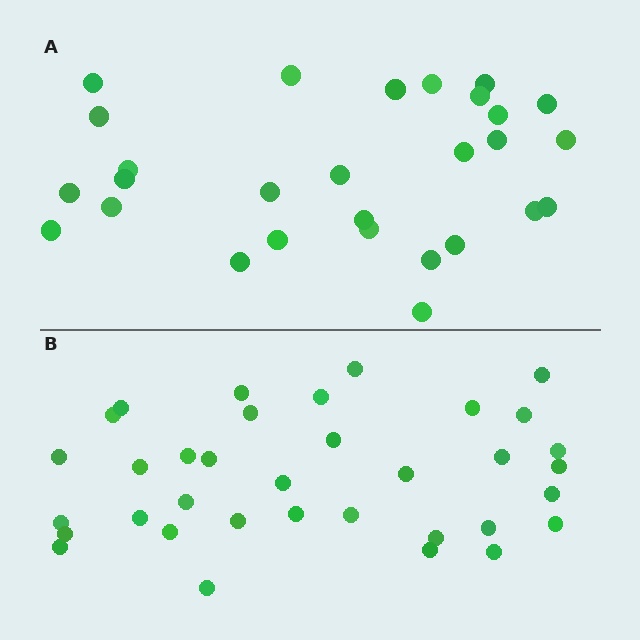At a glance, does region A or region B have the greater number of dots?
Region B (the bottom region) has more dots.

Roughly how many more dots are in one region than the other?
Region B has roughly 8 or so more dots than region A.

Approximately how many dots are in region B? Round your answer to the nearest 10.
About 40 dots. (The exact count is 35, which rounds to 40.)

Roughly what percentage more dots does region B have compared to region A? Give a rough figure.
About 25% more.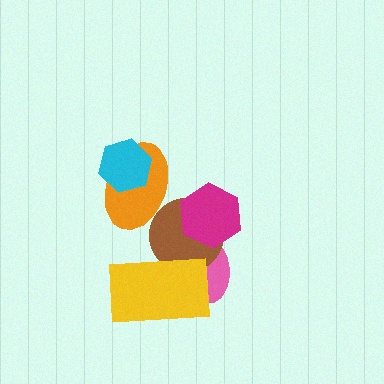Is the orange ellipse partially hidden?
Yes, it is partially covered by another shape.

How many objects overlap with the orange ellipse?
2 objects overlap with the orange ellipse.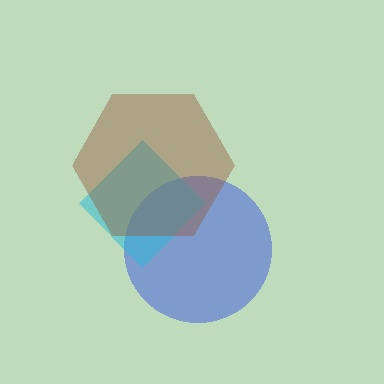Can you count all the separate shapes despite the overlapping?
Yes, there are 3 separate shapes.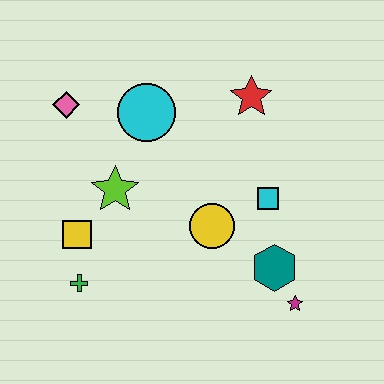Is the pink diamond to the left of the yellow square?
Yes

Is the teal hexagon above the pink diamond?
No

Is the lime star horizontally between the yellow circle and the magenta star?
No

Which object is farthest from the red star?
The green cross is farthest from the red star.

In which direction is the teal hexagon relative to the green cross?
The teal hexagon is to the right of the green cross.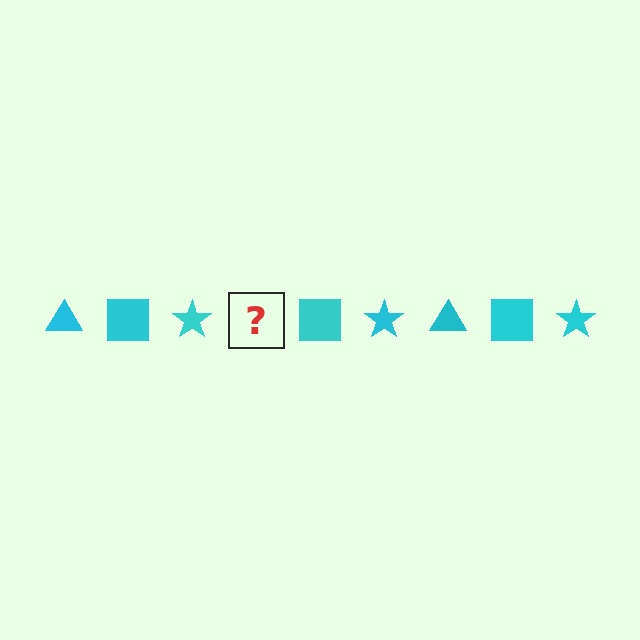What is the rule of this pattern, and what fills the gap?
The rule is that the pattern cycles through triangle, square, star shapes in cyan. The gap should be filled with a cyan triangle.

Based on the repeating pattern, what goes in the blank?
The blank should be a cyan triangle.